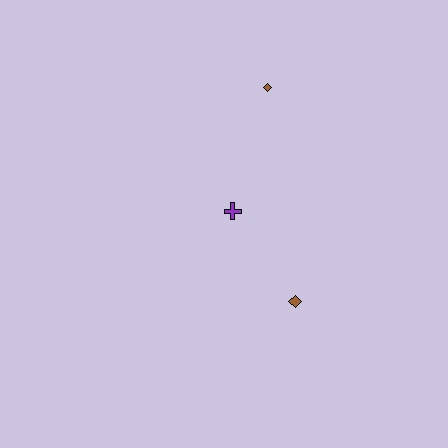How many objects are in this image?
There are 3 objects.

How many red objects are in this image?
There are no red objects.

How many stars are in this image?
There are no stars.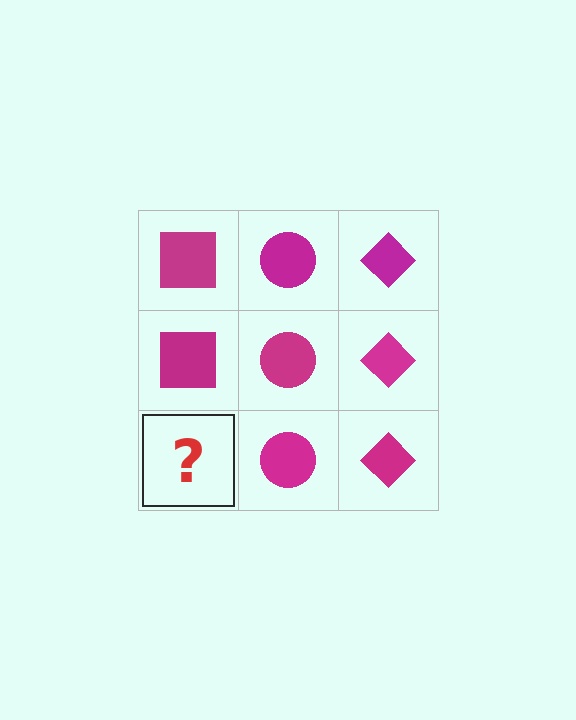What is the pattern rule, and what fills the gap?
The rule is that each column has a consistent shape. The gap should be filled with a magenta square.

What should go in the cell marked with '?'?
The missing cell should contain a magenta square.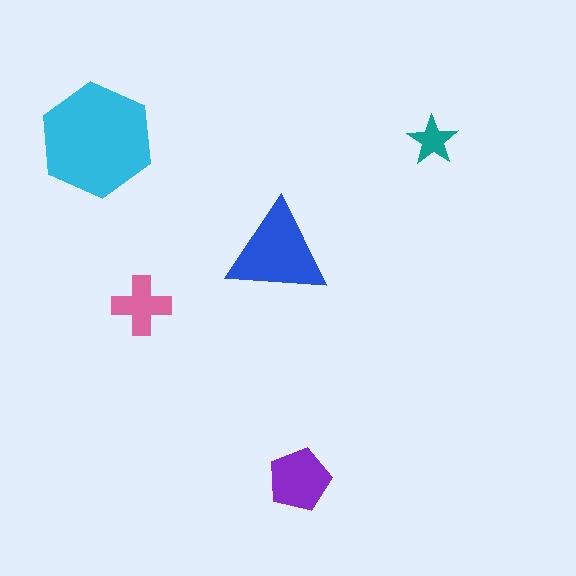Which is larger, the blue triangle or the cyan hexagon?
The cyan hexagon.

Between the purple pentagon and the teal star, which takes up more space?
The purple pentagon.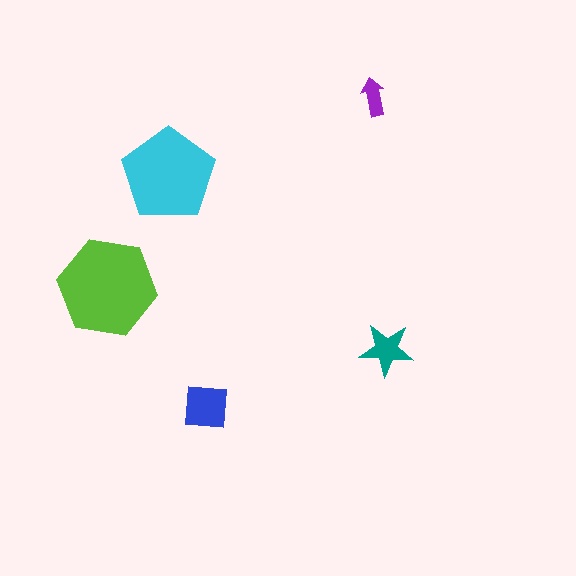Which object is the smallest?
The purple arrow.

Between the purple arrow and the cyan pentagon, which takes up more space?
The cyan pentagon.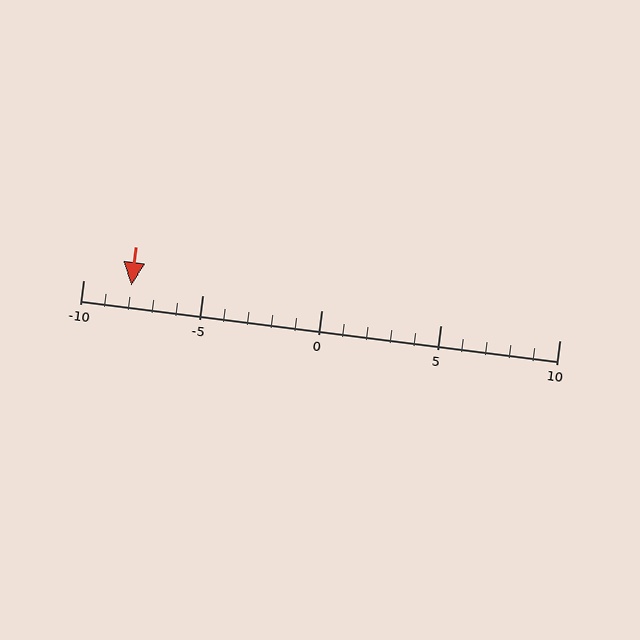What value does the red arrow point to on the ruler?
The red arrow points to approximately -8.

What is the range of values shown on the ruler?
The ruler shows values from -10 to 10.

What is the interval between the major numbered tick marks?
The major tick marks are spaced 5 units apart.